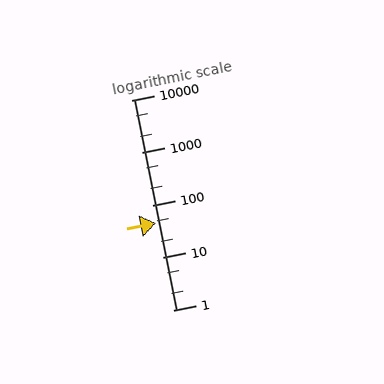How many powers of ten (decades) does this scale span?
The scale spans 4 decades, from 1 to 10000.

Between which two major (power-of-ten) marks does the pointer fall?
The pointer is between 10 and 100.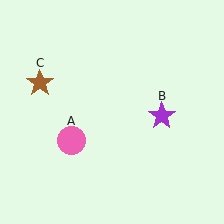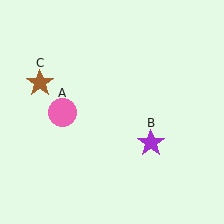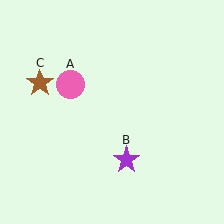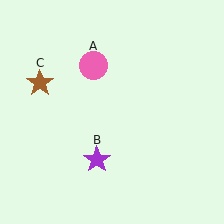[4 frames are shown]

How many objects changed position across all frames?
2 objects changed position: pink circle (object A), purple star (object B).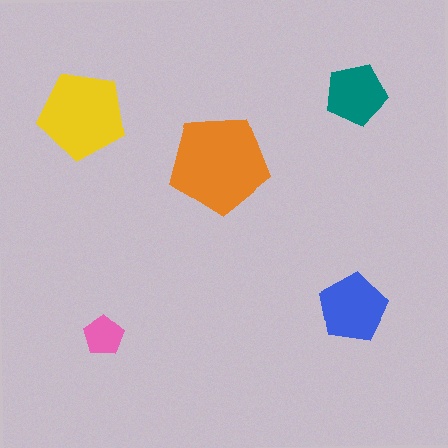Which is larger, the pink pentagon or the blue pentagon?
The blue one.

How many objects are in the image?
There are 5 objects in the image.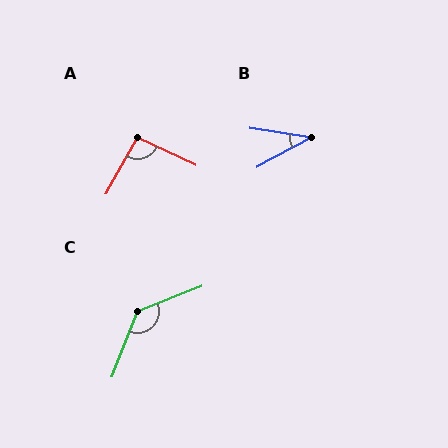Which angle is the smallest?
B, at approximately 37 degrees.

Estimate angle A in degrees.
Approximately 94 degrees.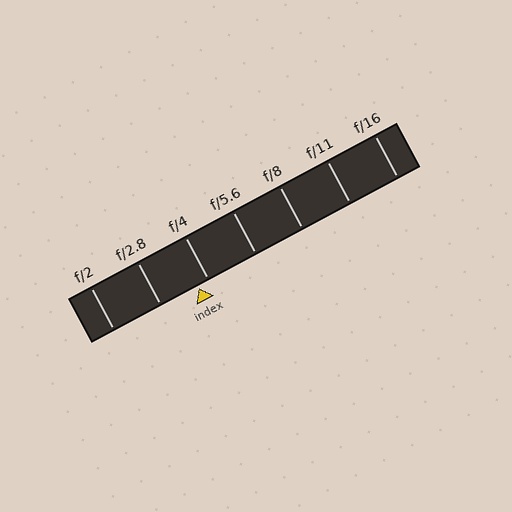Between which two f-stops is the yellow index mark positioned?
The index mark is between f/2.8 and f/4.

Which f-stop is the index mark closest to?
The index mark is closest to f/4.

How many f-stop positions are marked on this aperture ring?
There are 7 f-stop positions marked.